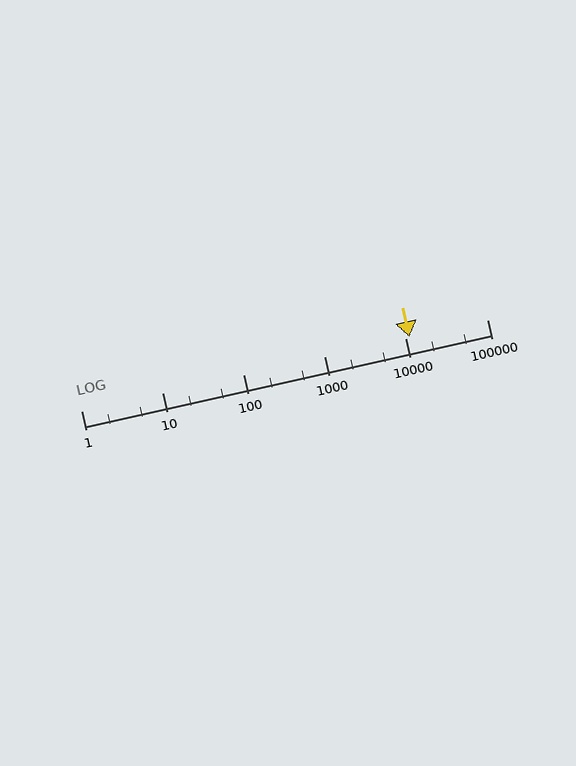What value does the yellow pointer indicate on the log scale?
The pointer indicates approximately 11000.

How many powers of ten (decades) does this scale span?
The scale spans 5 decades, from 1 to 100000.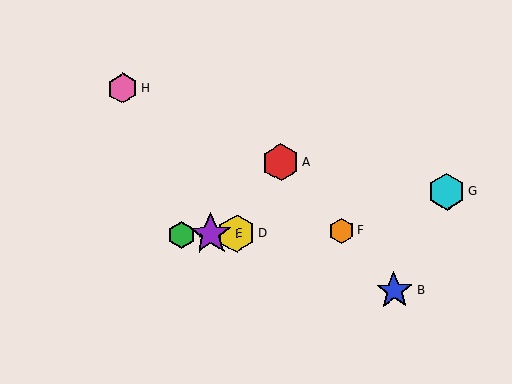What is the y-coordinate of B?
Object B is at y≈290.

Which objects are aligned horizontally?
Objects C, D, E, F are aligned horizontally.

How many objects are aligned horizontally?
4 objects (C, D, E, F) are aligned horizontally.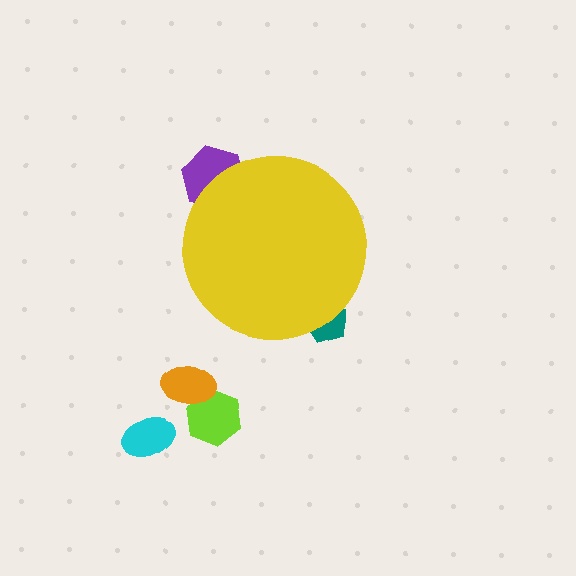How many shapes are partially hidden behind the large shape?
2 shapes are partially hidden.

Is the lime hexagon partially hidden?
No, the lime hexagon is fully visible.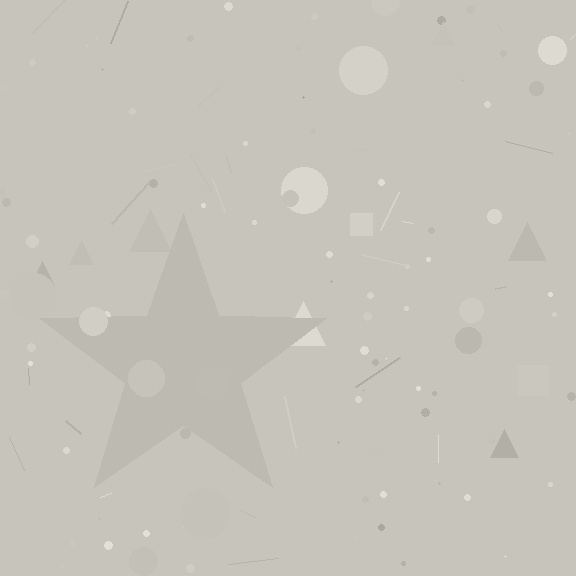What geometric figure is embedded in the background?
A star is embedded in the background.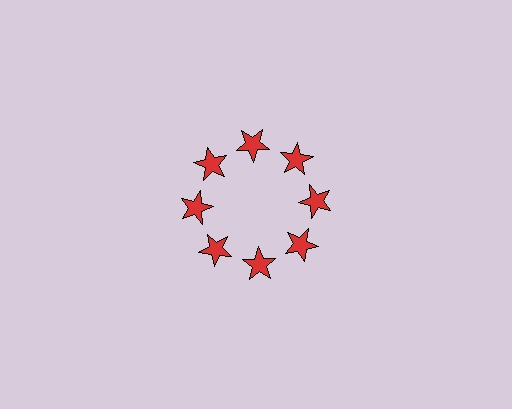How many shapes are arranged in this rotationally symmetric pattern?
There are 8 shapes, arranged in 8 groups of 1.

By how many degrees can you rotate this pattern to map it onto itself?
The pattern maps onto itself every 45 degrees of rotation.